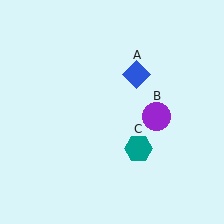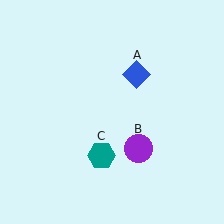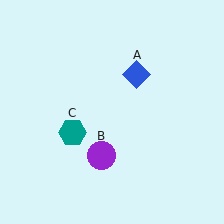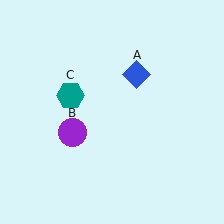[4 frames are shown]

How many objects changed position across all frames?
2 objects changed position: purple circle (object B), teal hexagon (object C).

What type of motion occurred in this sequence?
The purple circle (object B), teal hexagon (object C) rotated clockwise around the center of the scene.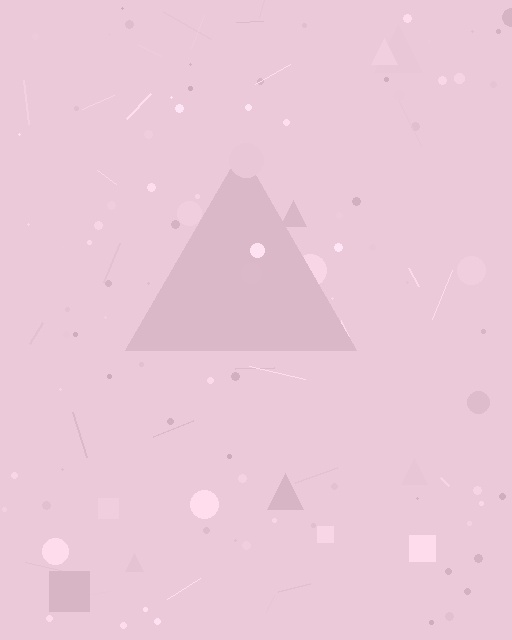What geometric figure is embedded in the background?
A triangle is embedded in the background.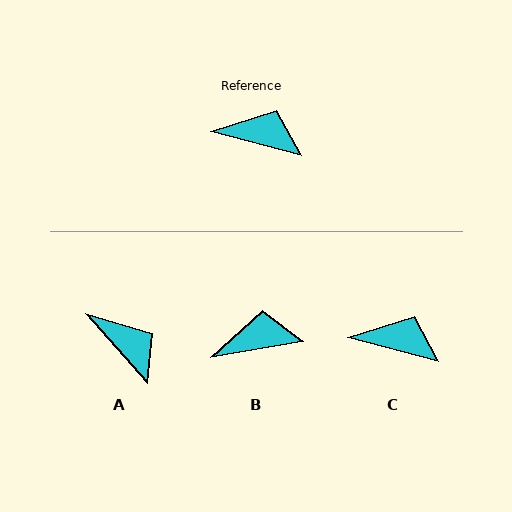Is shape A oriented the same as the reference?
No, it is off by about 34 degrees.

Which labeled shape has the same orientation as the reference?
C.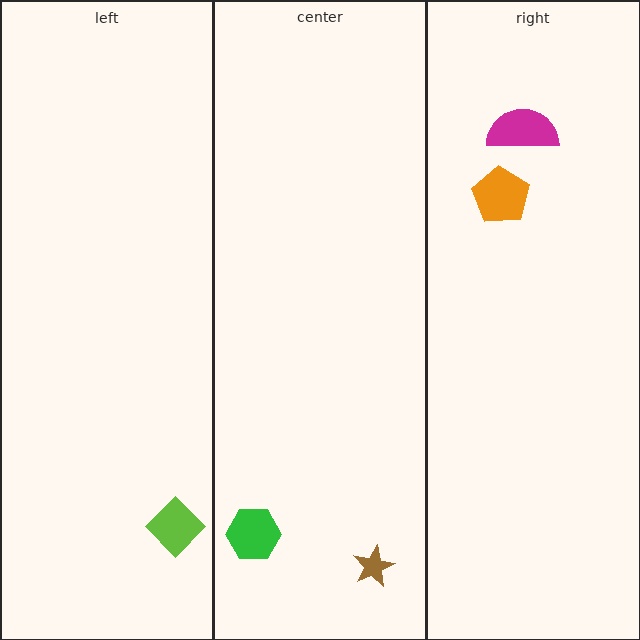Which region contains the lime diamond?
The left region.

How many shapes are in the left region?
1.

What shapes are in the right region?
The orange pentagon, the magenta semicircle.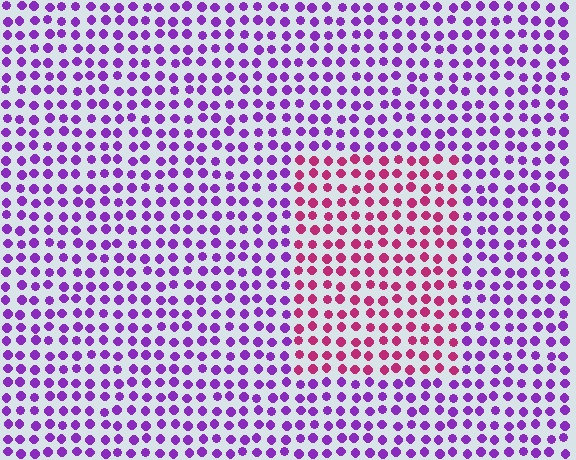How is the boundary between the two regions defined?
The boundary is defined purely by a slight shift in hue (about 51 degrees). Spacing, size, and orientation are identical on both sides.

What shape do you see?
I see a rectangle.